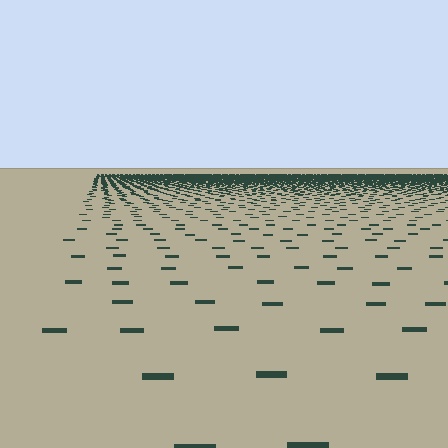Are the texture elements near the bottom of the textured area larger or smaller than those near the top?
Larger. Near the bottom, elements are closer to the viewer and appear at a bigger on-screen size.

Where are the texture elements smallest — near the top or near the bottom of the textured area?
Near the top.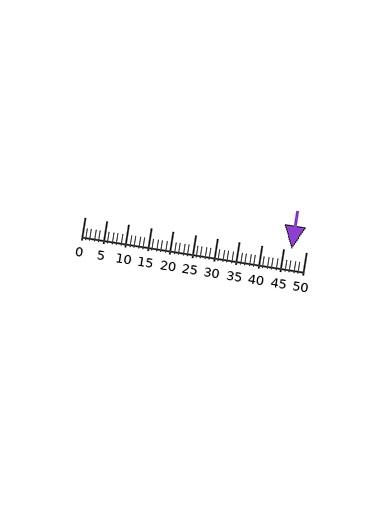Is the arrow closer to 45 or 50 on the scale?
The arrow is closer to 45.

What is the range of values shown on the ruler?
The ruler shows values from 0 to 50.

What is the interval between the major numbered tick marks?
The major tick marks are spaced 5 units apart.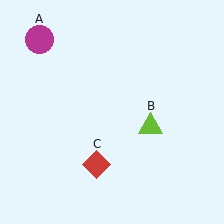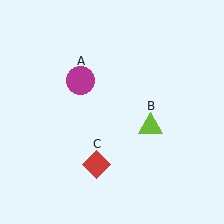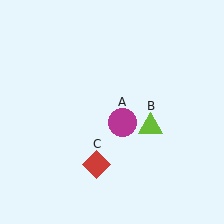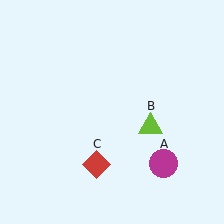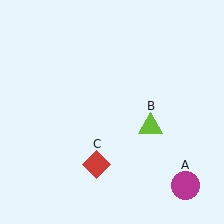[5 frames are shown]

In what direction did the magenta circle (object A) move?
The magenta circle (object A) moved down and to the right.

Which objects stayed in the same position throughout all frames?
Lime triangle (object B) and red diamond (object C) remained stationary.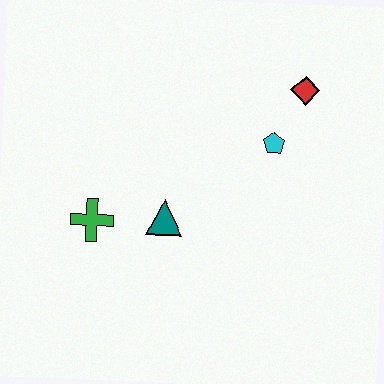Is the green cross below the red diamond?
Yes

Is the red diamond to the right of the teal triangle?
Yes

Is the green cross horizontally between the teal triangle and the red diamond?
No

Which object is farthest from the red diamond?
The green cross is farthest from the red diamond.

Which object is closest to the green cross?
The teal triangle is closest to the green cross.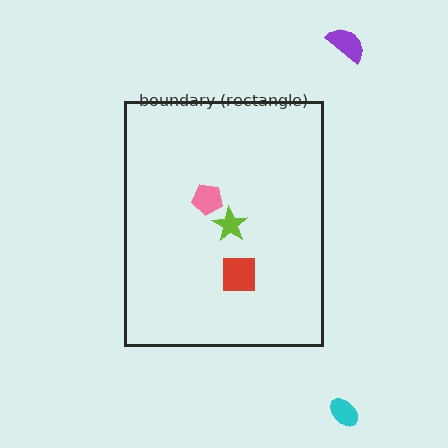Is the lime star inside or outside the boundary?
Inside.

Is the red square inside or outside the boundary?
Inside.